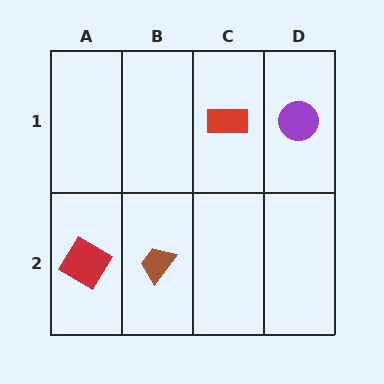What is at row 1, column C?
A red rectangle.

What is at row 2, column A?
A red diamond.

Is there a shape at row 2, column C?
No, that cell is empty.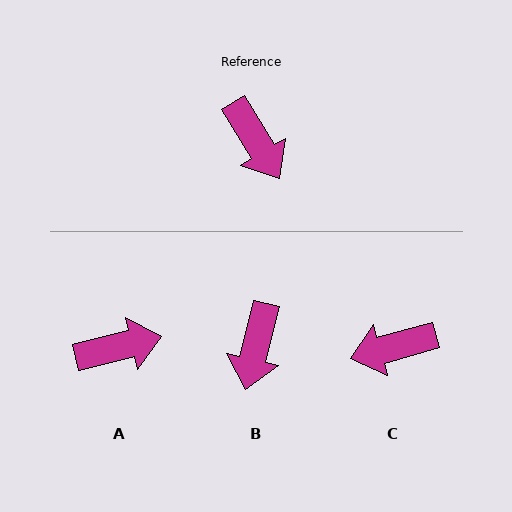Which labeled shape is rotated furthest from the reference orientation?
C, about 106 degrees away.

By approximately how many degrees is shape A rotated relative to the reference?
Approximately 72 degrees counter-clockwise.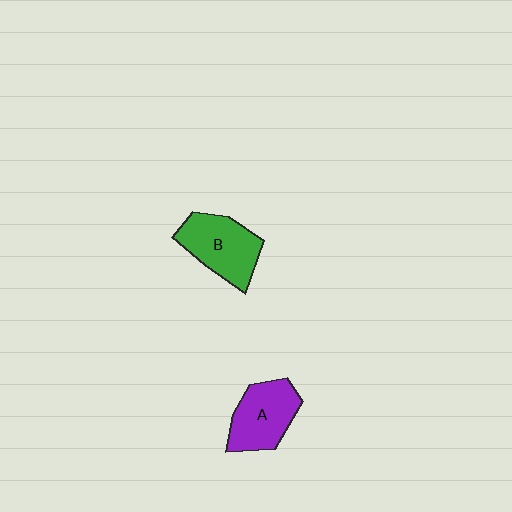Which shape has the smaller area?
Shape A (purple).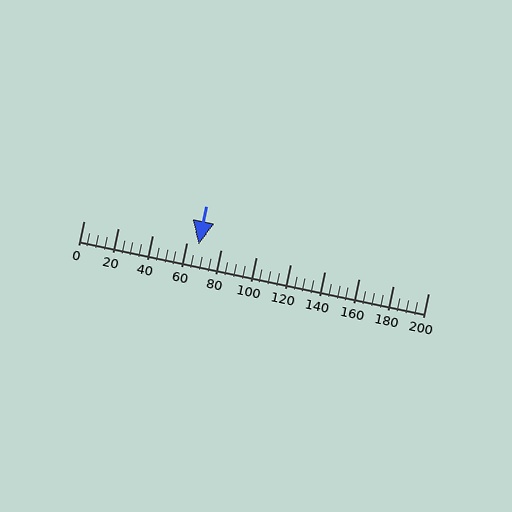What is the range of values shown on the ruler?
The ruler shows values from 0 to 200.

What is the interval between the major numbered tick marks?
The major tick marks are spaced 20 units apart.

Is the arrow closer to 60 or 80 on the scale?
The arrow is closer to 60.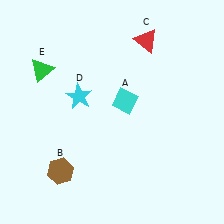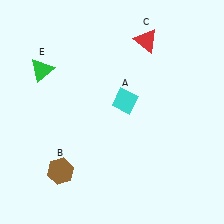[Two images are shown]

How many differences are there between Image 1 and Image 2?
There is 1 difference between the two images.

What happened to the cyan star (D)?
The cyan star (D) was removed in Image 2. It was in the top-left area of Image 1.